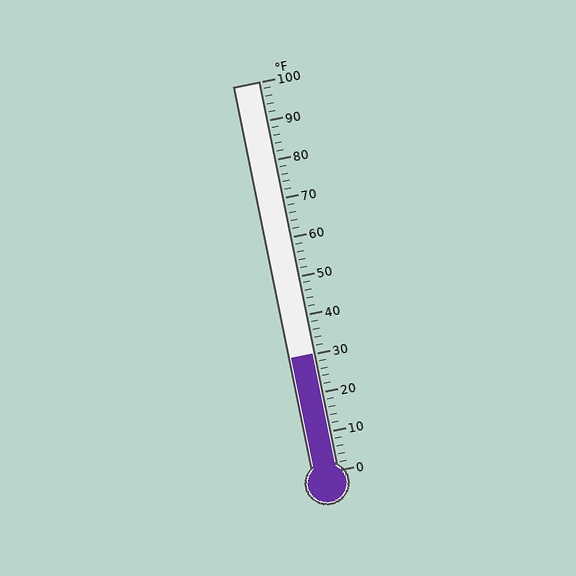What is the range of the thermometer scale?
The thermometer scale ranges from 0°F to 100°F.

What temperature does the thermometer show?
The thermometer shows approximately 30°F.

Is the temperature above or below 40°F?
The temperature is below 40°F.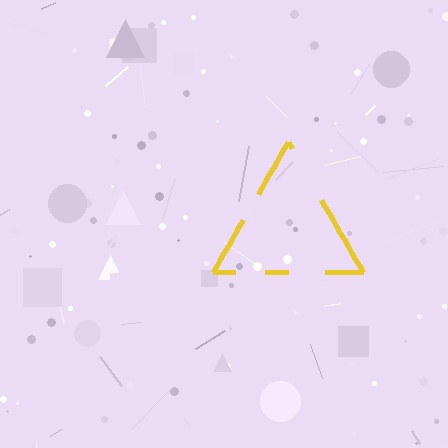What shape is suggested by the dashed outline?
The dashed outline suggests a triangle.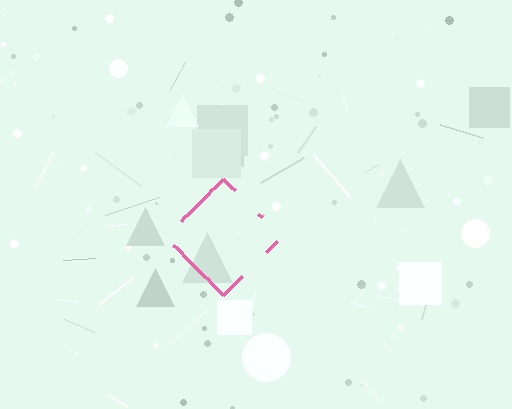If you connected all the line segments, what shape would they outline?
They would outline a diamond.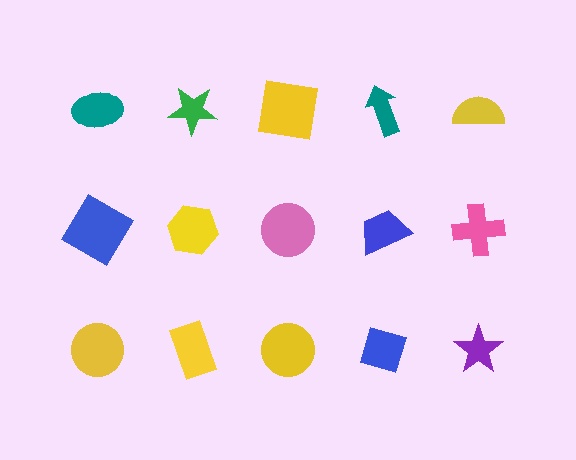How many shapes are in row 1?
5 shapes.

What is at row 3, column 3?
A yellow circle.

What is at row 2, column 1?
A blue diamond.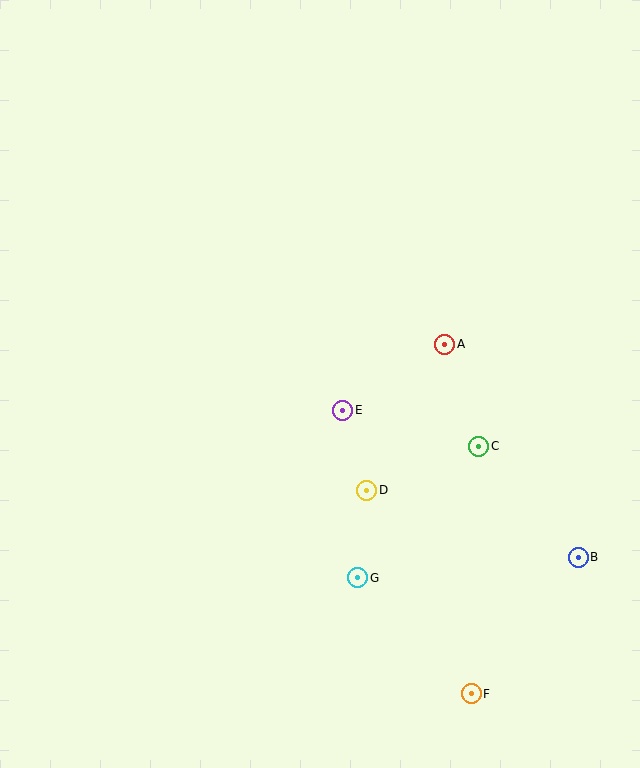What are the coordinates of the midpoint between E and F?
The midpoint between E and F is at (407, 552).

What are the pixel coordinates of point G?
Point G is at (358, 578).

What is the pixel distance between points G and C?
The distance between G and C is 179 pixels.